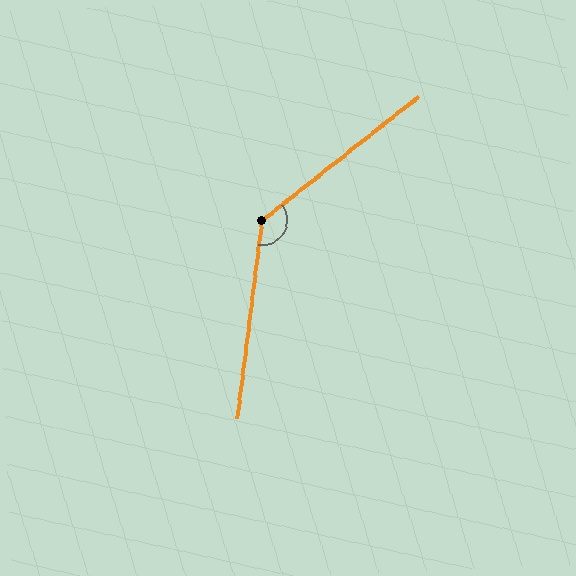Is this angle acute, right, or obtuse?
It is obtuse.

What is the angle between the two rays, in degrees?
Approximately 136 degrees.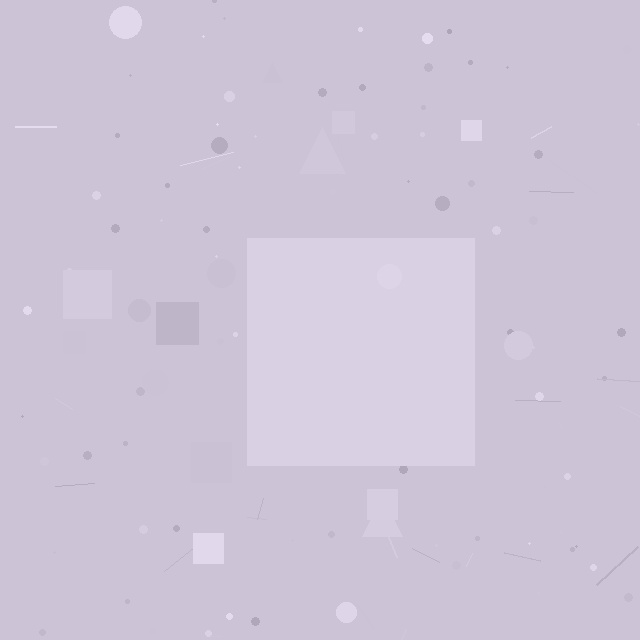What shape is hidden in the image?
A square is hidden in the image.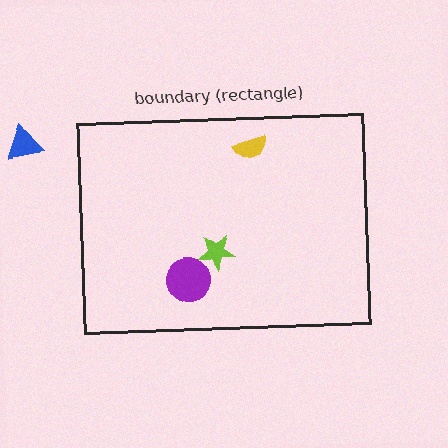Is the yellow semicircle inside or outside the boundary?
Inside.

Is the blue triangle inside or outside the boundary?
Outside.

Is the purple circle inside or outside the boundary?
Inside.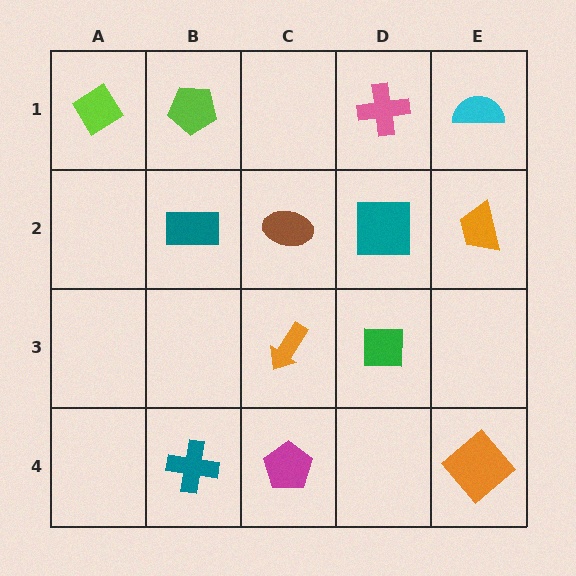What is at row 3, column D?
A green square.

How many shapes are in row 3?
2 shapes.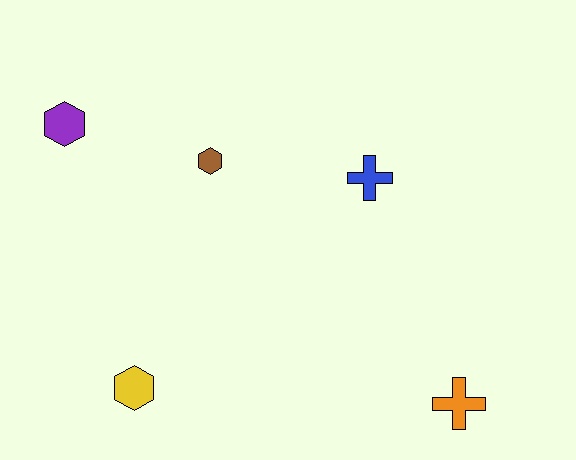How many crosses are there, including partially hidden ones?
There are 2 crosses.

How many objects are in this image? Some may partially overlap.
There are 5 objects.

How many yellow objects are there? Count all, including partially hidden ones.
There is 1 yellow object.